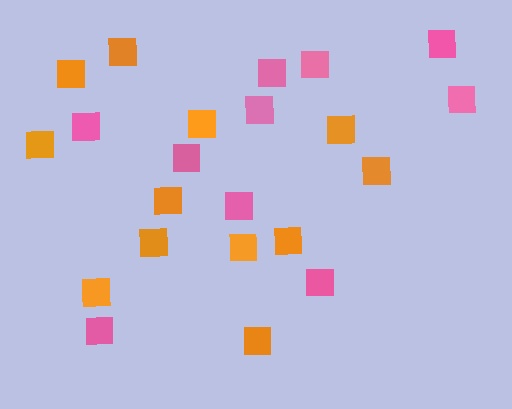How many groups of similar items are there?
There are 2 groups: one group of orange squares (12) and one group of pink squares (10).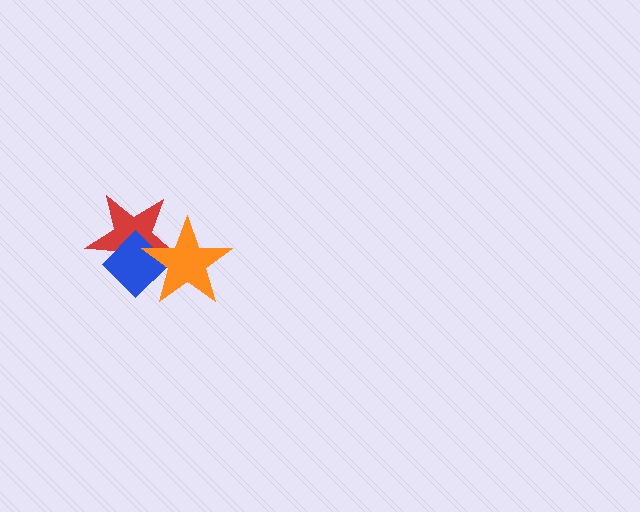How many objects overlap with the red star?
2 objects overlap with the red star.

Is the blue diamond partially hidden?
Yes, it is partially covered by another shape.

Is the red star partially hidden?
Yes, it is partially covered by another shape.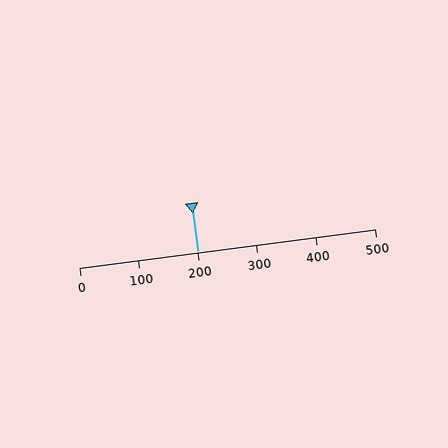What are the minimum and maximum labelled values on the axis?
The axis runs from 0 to 500.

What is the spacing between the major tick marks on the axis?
The major ticks are spaced 100 apart.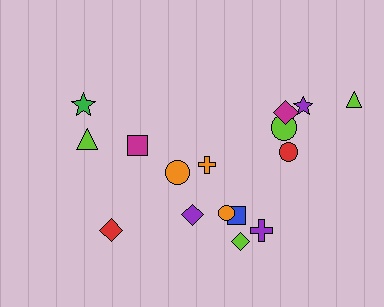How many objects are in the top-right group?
There are 5 objects.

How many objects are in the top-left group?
There are 3 objects.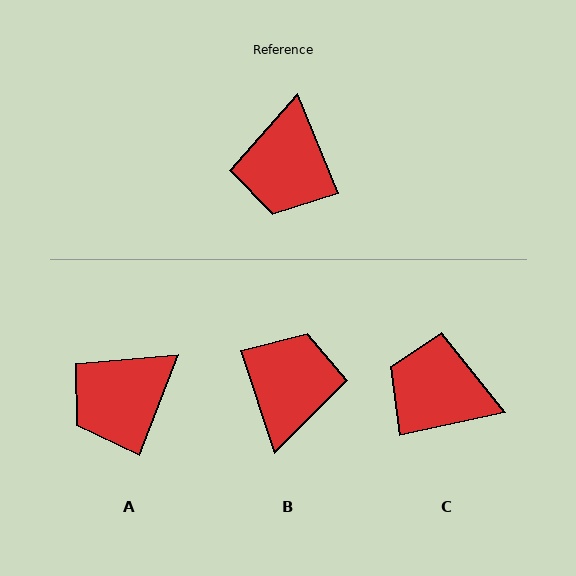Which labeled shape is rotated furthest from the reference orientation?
B, about 176 degrees away.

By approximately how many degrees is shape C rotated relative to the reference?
Approximately 100 degrees clockwise.